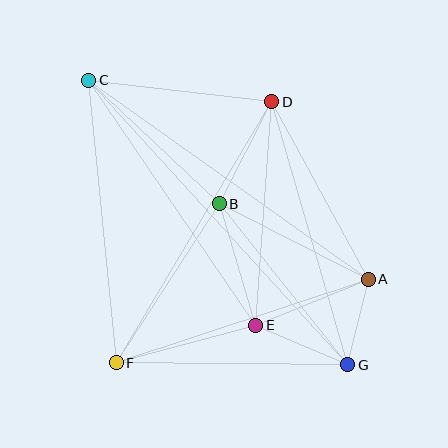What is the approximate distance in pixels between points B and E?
The distance between B and E is approximately 127 pixels.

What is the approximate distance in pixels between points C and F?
The distance between C and F is approximately 284 pixels.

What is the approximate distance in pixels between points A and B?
The distance between A and B is approximately 167 pixels.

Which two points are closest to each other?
Points A and G are closest to each other.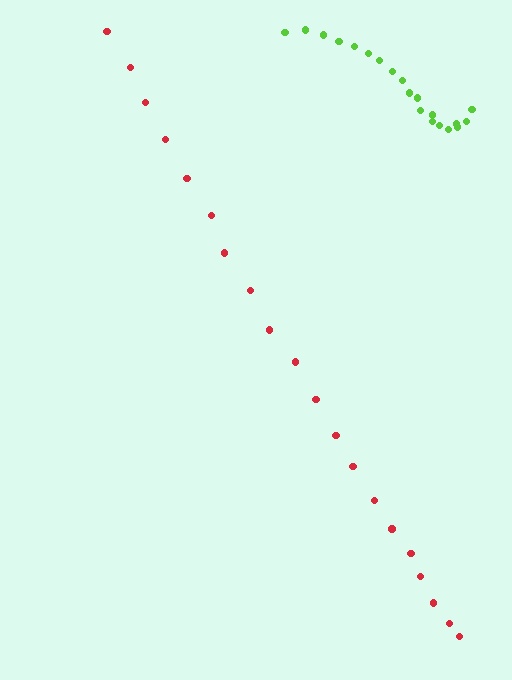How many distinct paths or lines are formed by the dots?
There are 2 distinct paths.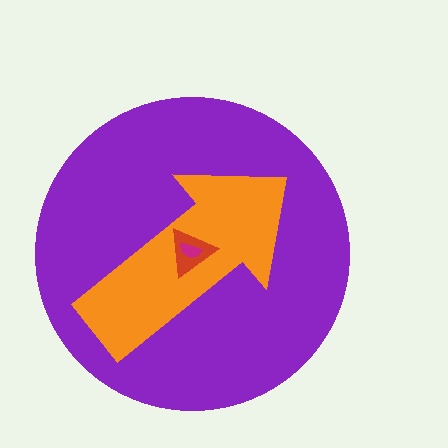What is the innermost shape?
The magenta semicircle.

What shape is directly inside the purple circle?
The orange arrow.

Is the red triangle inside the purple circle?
Yes.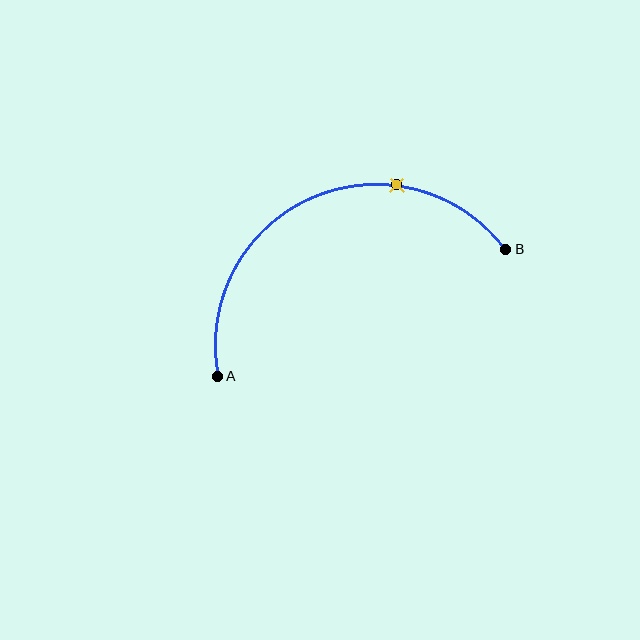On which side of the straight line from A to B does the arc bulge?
The arc bulges above the straight line connecting A and B.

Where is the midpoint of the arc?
The arc midpoint is the point on the curve farthest from the straight line joining A and B. It sits above that line.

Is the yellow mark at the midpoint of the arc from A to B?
No. The yellow mark lies on the arc but is closer to endpoint B. The arc midpoint would be at the point on the curve equidistant along the arc from both A and B.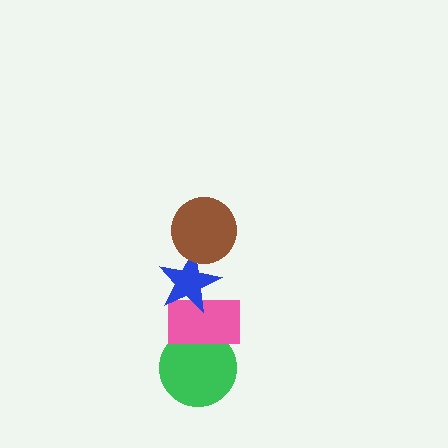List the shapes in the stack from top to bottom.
From top to bottom: the brown circle, the blue star, the pink rectangle, the green circle.